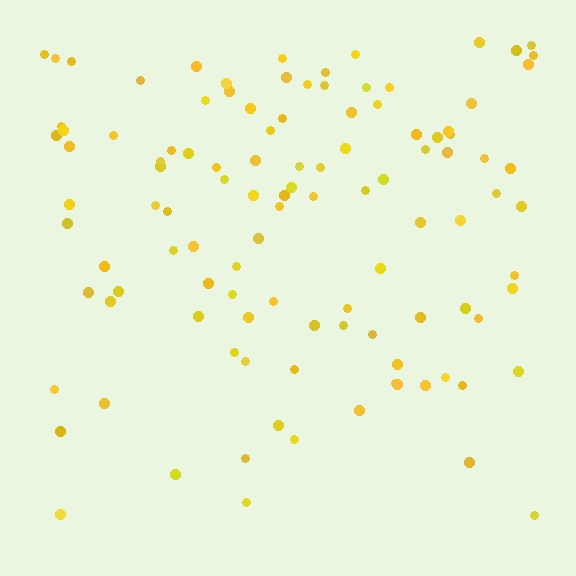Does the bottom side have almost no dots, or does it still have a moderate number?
Still a moderate number, just noticeably fewer than the top.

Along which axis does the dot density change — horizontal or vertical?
Vertical.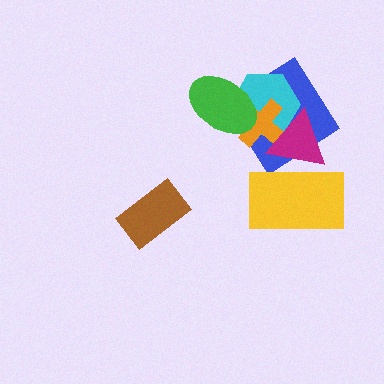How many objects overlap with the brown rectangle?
0 objects overlap with the brown rectangle.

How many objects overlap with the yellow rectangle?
1 object overlaps with the yellow rectangle.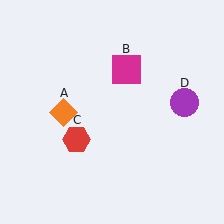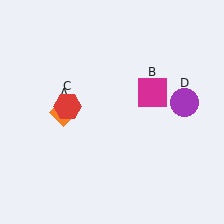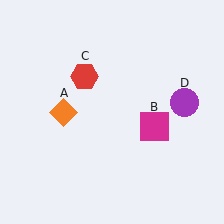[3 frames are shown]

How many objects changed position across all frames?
2 objects changed position: magenta square (object B), red hexagon (object C).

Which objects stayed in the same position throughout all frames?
Orange diamond (object A) and purple circle (object D) remained stationary.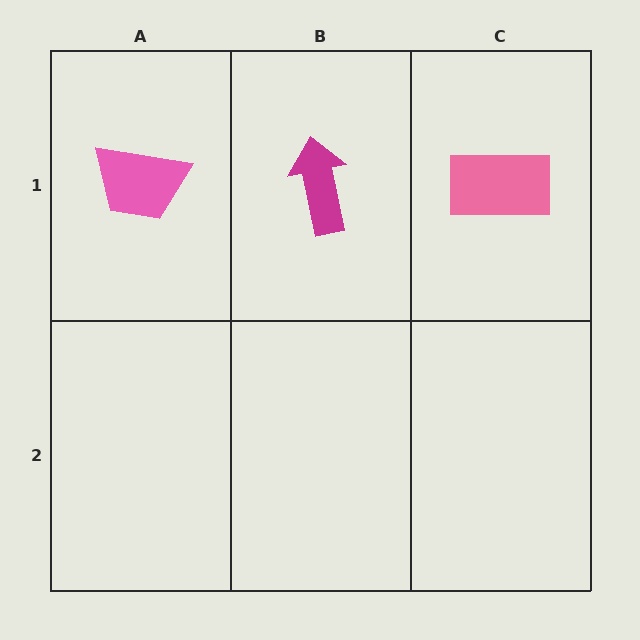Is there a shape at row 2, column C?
No, that cell is empty.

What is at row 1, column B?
A magenta arrow.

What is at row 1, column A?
A pink trapezoid.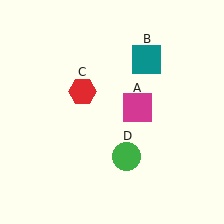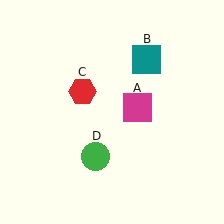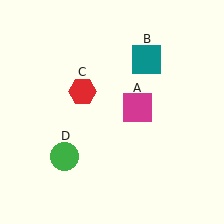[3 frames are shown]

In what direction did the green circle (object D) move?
The green circle (object D) moved left.